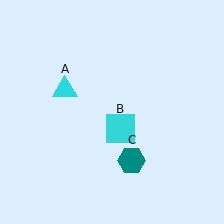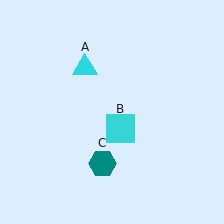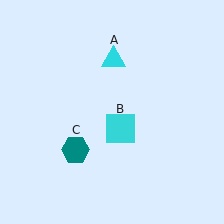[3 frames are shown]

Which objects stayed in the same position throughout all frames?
Cyan square (object B) remained stationary.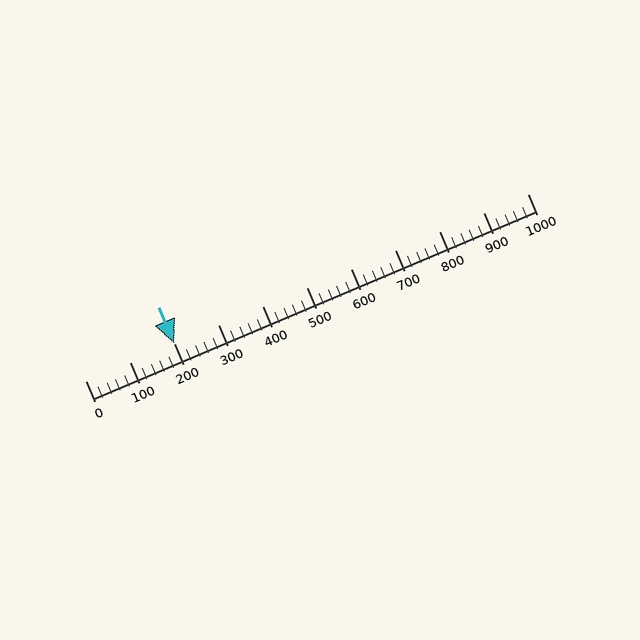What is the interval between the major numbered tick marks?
The major tick marks are spaced 100 units apart.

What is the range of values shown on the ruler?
The ruler shows values from 0 to 1000.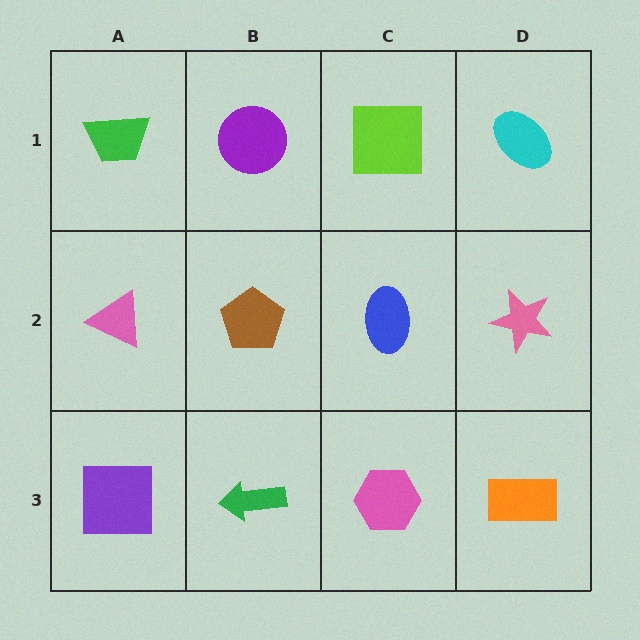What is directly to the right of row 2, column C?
A pink star.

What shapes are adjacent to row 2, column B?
A purple circle (row 1, column B), a green arrow (row 3, column B), a pink triangle (row 2, column A), a blue ellipse (row 2, column C).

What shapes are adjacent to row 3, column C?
A blue ellipse (row 2, column C), a green arrow (row 3, column B), an orange rectangle (row 3, column D).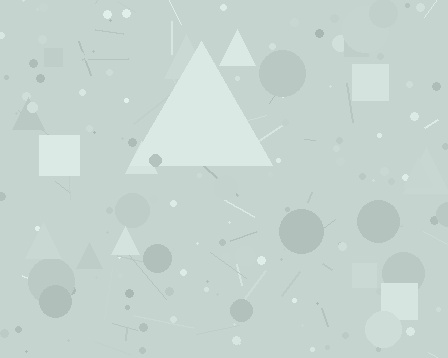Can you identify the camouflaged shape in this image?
The camouflaged shape is a triangle.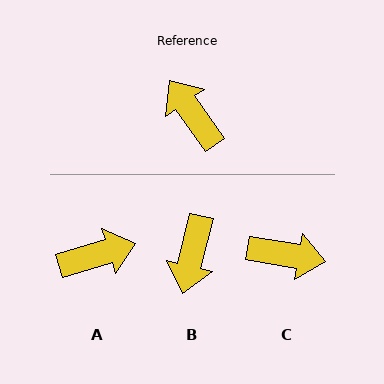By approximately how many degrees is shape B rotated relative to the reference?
Approximately 131 degrees counter-clockwise.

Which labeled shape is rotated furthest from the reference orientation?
C, about 135 degrees away.